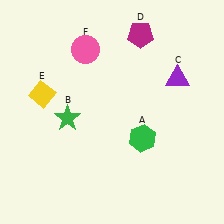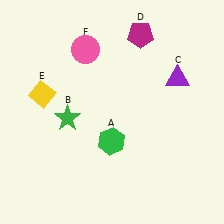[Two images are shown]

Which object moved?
The green hexagon (A) moved left.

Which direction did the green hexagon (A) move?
The green hexagon (A) moved left.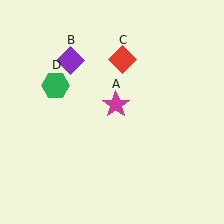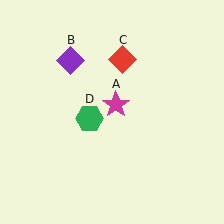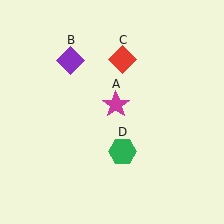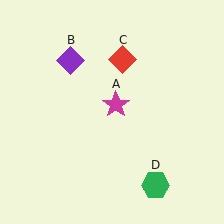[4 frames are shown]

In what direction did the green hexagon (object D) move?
The green hexagon (object D) moved down and to the right.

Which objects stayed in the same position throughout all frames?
Magenta star (object A) and purple diamond (object B) and red diamond (object C) remained stationary.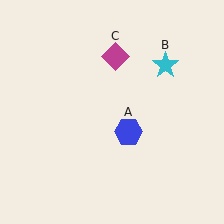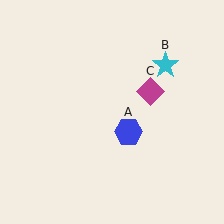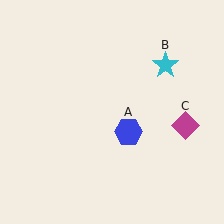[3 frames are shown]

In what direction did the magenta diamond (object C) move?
The magenta diamond (object C) moved down and to the right.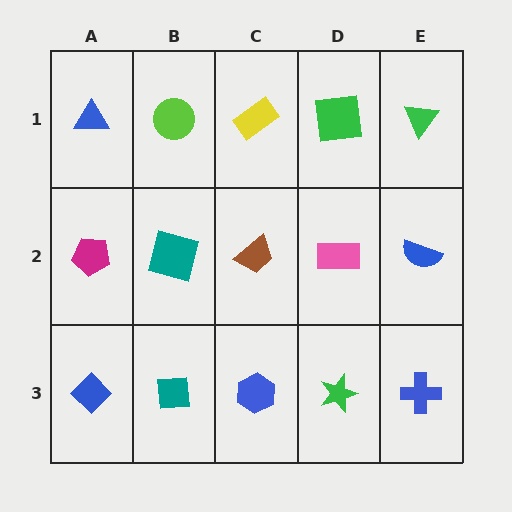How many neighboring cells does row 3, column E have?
2.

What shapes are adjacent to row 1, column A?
A magenta pentagon (row 2, column A), a lime circle (row 1, column B).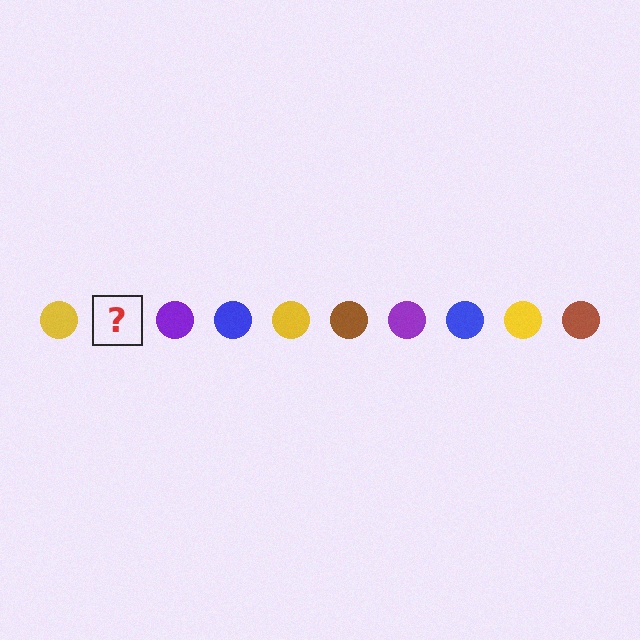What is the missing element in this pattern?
The missing element is a brown circle.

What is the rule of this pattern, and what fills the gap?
The rule is that the pattern cycles through yellow, brown, purple, blue circles. The gap should be filled with a brown circle.